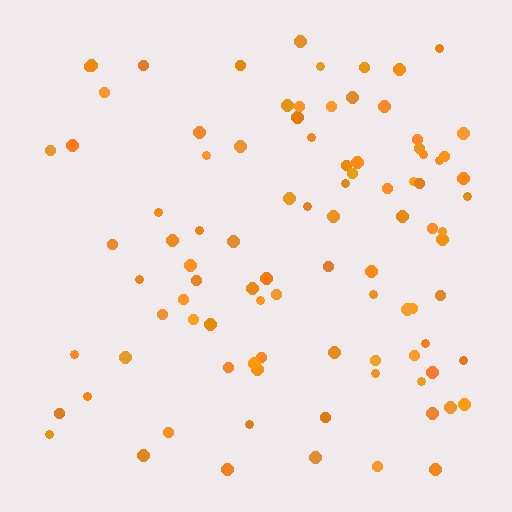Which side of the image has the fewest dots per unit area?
The left.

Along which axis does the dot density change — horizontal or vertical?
Horizontal.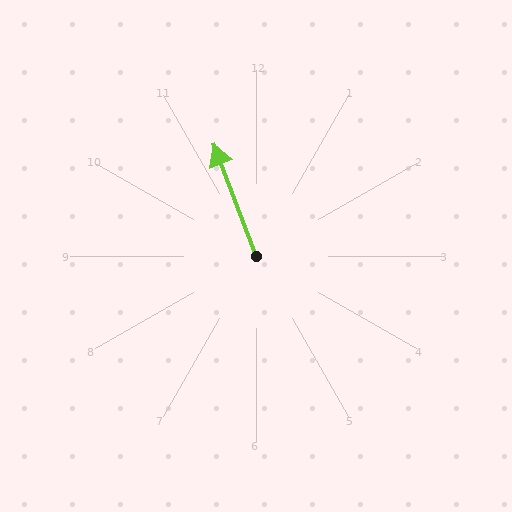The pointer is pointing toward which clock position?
Roughly 11 o'clock.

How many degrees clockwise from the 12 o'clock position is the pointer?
Approximately 339 degrees.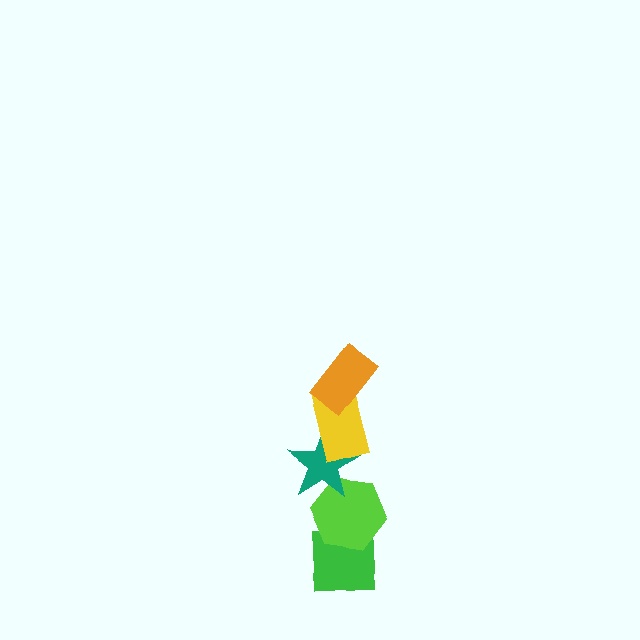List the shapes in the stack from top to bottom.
From top to bottom: the orange rectangle, the yellow rectangle, the teal star, the lime hexagon, the green square.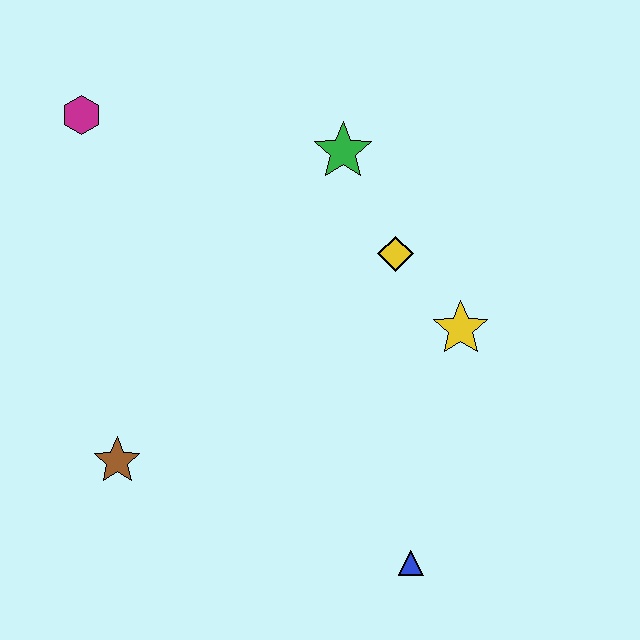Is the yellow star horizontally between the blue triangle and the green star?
No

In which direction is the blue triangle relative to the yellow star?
The blue triangle is below the yellow star.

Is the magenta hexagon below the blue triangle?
No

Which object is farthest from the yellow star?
The magenta hexagon is farthest from the yellow star.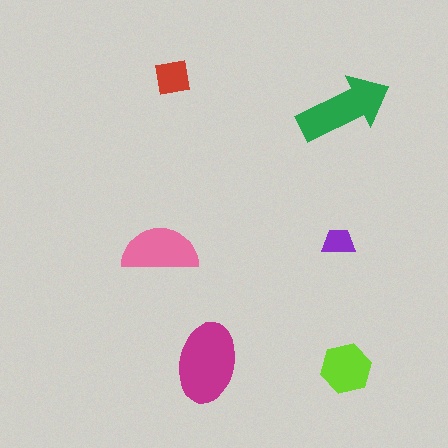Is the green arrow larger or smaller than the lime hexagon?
Larger.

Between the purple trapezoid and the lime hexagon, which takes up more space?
The lime hexagon.